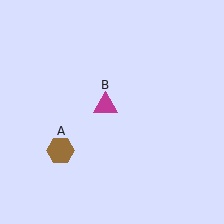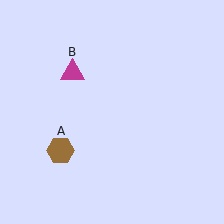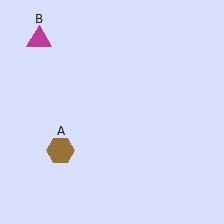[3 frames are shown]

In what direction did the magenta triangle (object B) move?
The magenta triangle (object B) moved up and to the left.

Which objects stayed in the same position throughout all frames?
Brown hexagon (object A) remained stationary.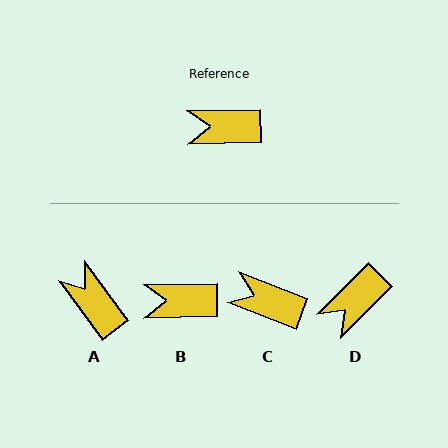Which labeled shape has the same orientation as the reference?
B.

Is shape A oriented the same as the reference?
No, it is off by about 55 degrees.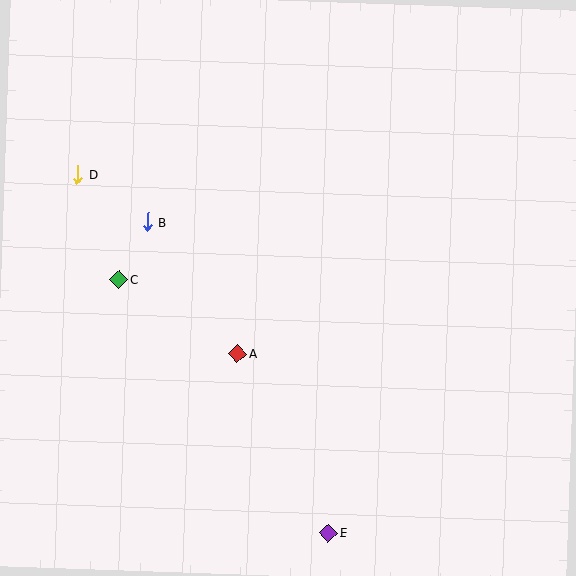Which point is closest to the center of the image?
Point A at (238, 354) is closest to the center.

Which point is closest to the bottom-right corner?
Point E is closest to the bottom-right corner.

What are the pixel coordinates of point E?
Point E is at (329, 533).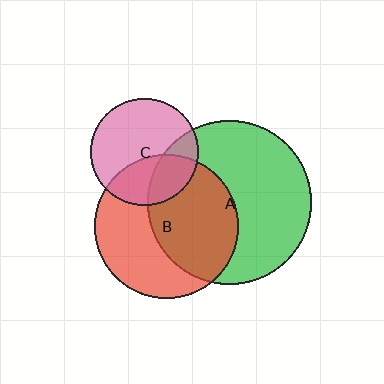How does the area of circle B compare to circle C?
Approximately 1.8 times.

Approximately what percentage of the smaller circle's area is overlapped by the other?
Approximately 50%.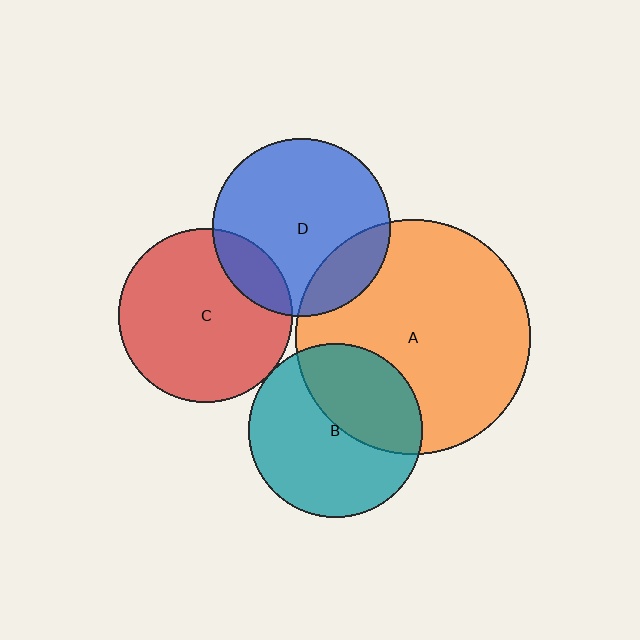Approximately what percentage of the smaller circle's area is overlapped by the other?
Approximately 15%.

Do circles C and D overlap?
Yes.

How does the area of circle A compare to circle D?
Approximately 1.7 times.